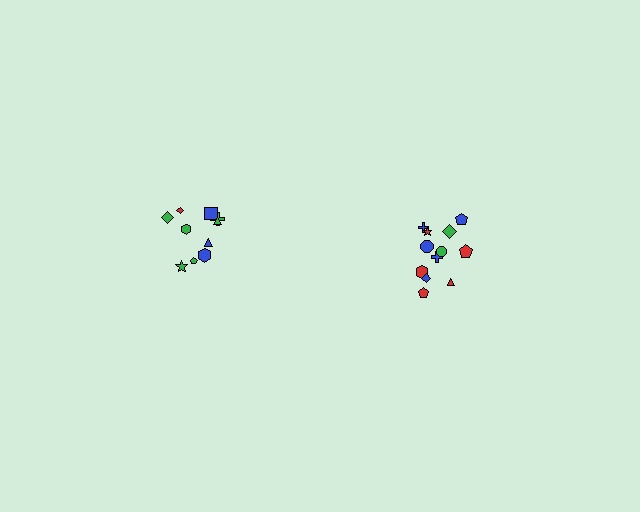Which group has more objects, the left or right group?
The right group.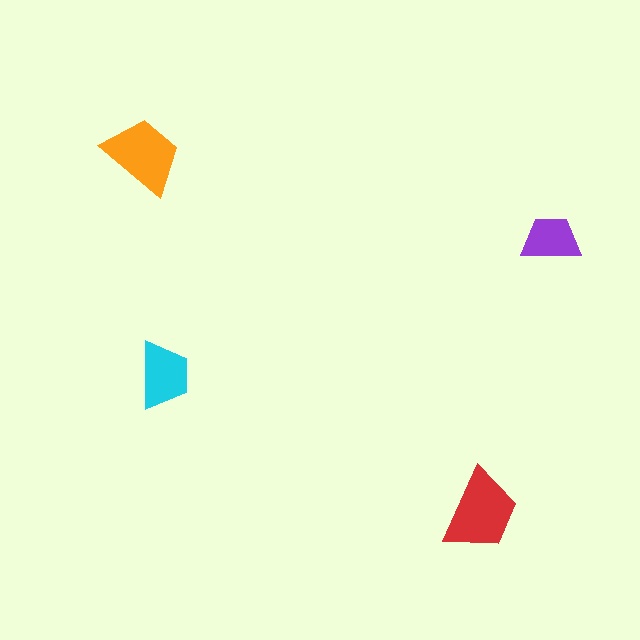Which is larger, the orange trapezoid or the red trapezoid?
The red one.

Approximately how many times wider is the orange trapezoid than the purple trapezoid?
About 1.5 times wider.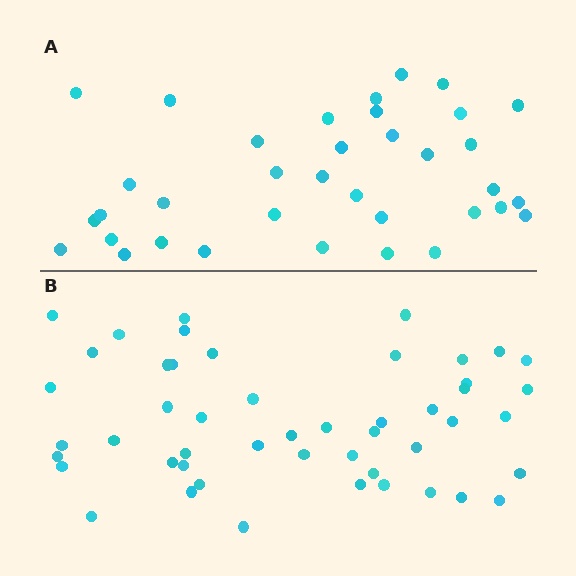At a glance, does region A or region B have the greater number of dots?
Region B (the bottom region) has more dots.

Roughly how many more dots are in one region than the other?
Region B has approximately 15 more dots than region A.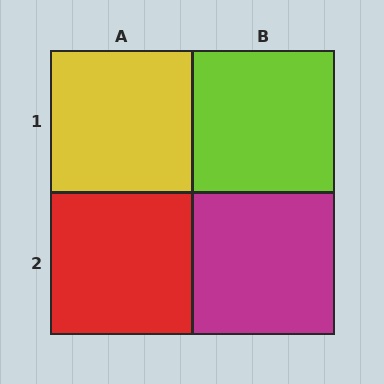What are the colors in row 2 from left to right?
Red, magenta.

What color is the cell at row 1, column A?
Yellow.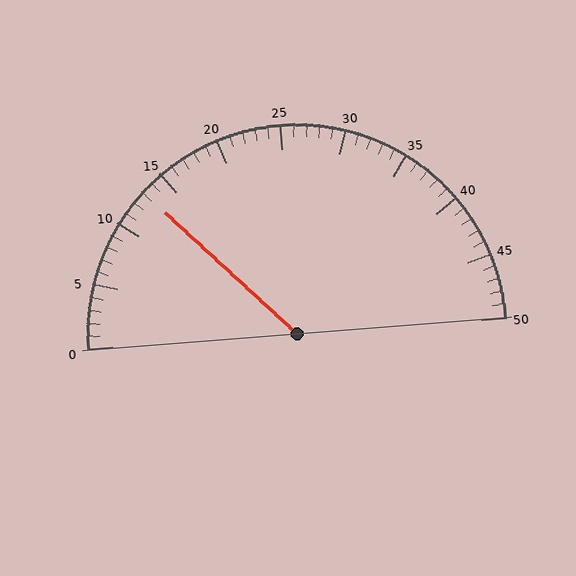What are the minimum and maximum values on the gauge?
The gauge ranges from 0 to 50.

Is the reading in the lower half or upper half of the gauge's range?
The reading is in the lower half of the range (0 to 50).